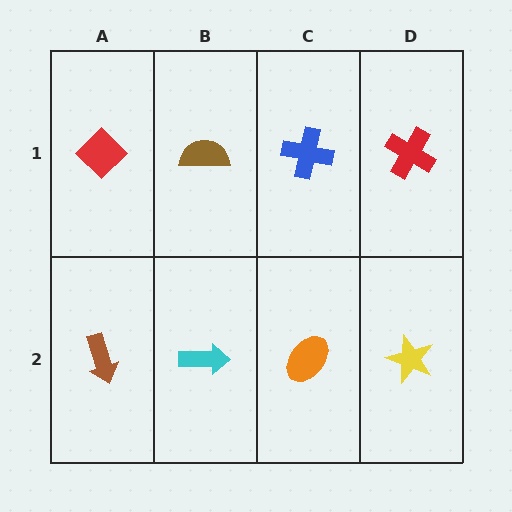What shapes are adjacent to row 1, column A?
A brown arrow (row 2, column A), a brown semicircle (row 1, column B).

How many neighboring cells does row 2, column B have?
3.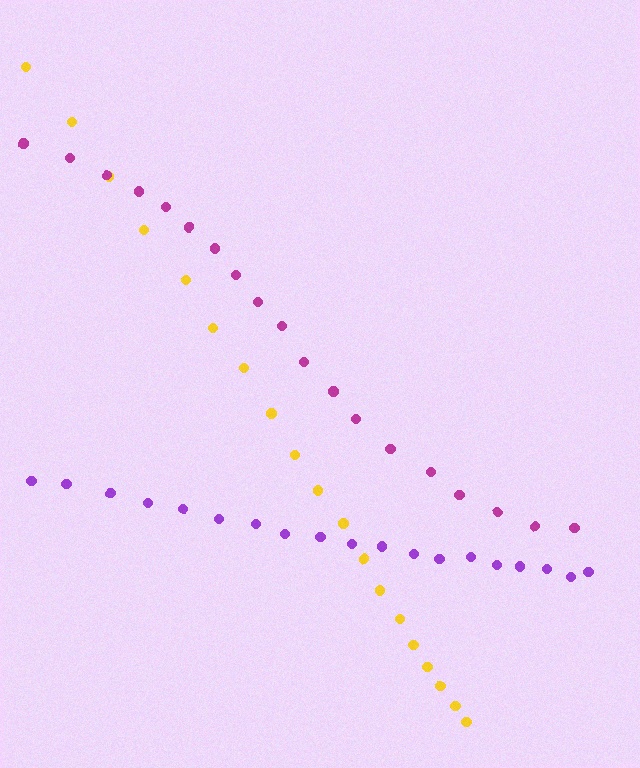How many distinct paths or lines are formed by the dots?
There are 3 distinct paths.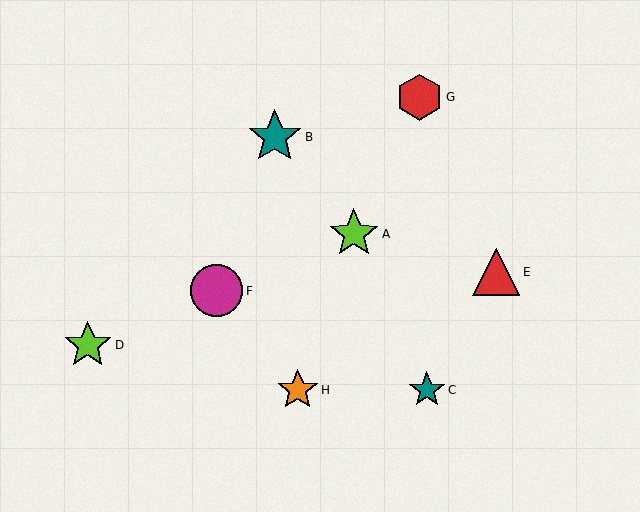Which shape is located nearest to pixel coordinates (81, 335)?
The lime star (labeled D) at (88, 345) is nearest to that location.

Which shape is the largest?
The teal star (labeled B) is the largest.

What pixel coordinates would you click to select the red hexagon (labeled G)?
Click at (420, 97) to select the red hexagon G.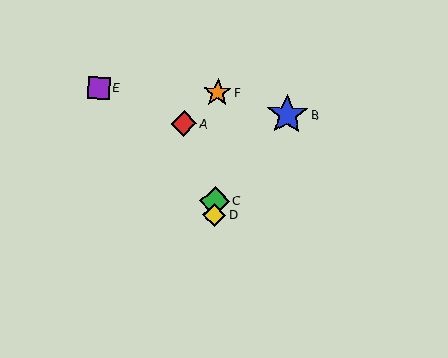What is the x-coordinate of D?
Object D is at x≈214.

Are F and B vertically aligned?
No, F is at x≈218 and B is at x≈287.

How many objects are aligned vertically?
3 objects (C, D, F) are aligned vertically.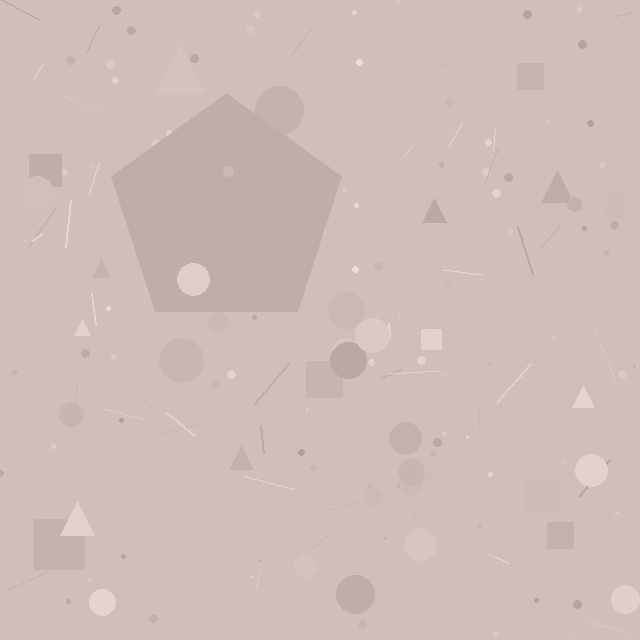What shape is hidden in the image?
A pentagon is hidden in the image.